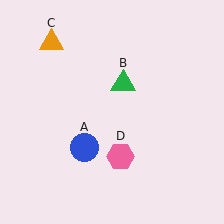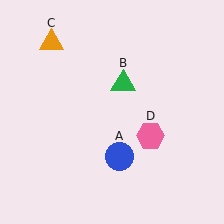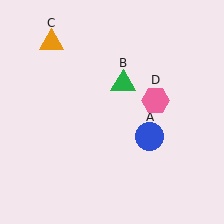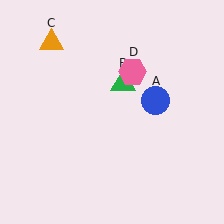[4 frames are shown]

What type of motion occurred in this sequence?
The blue circle (object A), pink hexagon (object D) rotated counterclockwise around the center of the scene.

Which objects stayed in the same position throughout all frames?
Green triangle (object B) and orange triangle (object C) remained stationary.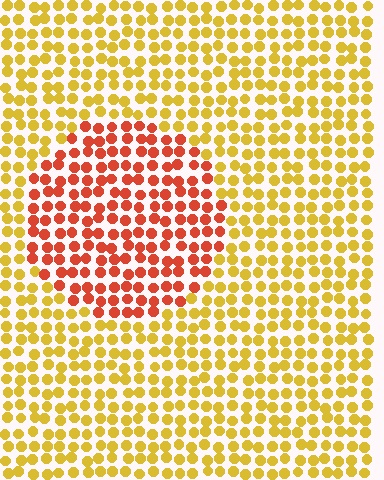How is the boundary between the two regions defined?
The boundary is defined purely by a slight shift in hue (about 42 degrees). Spacing, size, and orientation are identical on both sides.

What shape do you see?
I see a circle.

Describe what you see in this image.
The image is filled with small yellow elements in a uniform arrangement. A circle-shaped region is visible where the elements are tinted to a slightly different hue, forming a subtle color boundary.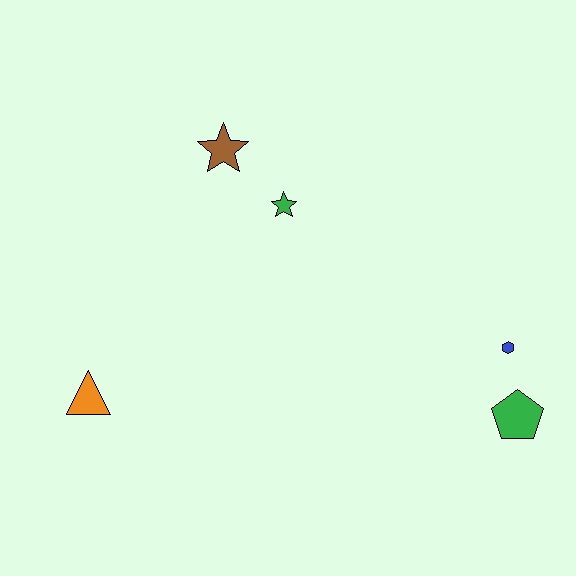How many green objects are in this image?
There are 2 green objects.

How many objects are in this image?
There are 5 objects.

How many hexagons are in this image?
There is 1 hexagon.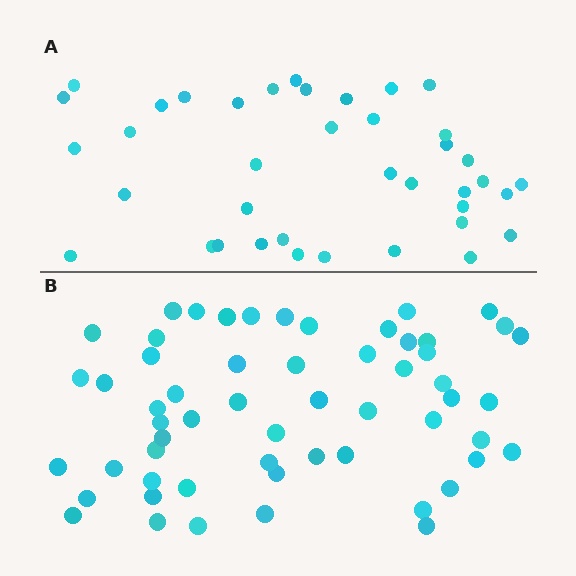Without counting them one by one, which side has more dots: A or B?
Region B (the bottom region) has more dots.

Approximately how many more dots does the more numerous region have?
Region B has approximately 20 more dots than region A.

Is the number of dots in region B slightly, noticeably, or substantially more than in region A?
Region B has substantially more. The ratio is roughly 1.5 to 1.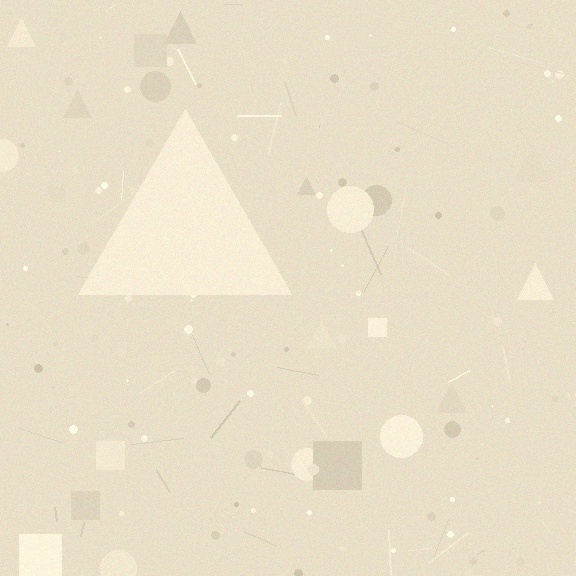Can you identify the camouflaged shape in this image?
The camouflaged shape is a triangle.